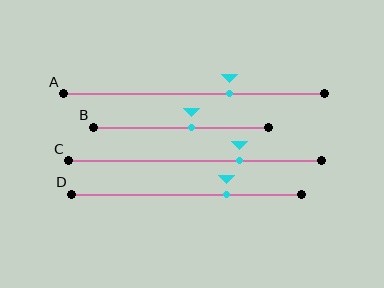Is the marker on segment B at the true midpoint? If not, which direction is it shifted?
No, the marker on segment B is shifted to the right by about 6% of the segment length.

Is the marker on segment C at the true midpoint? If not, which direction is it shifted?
No, the marker on segment C is shifted to the right by about 17% of the segment length.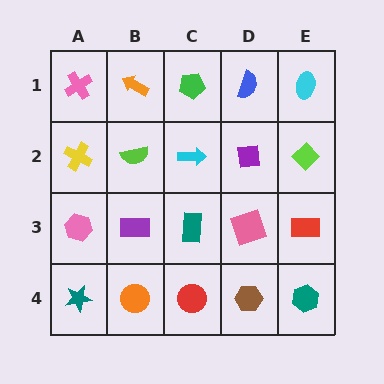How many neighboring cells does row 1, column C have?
3.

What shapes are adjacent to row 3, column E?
A lime diamond (row 2, column E), a teal hexagon (row 4, column E), a pink square (row 3, column D).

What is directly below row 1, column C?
A cyan arrow.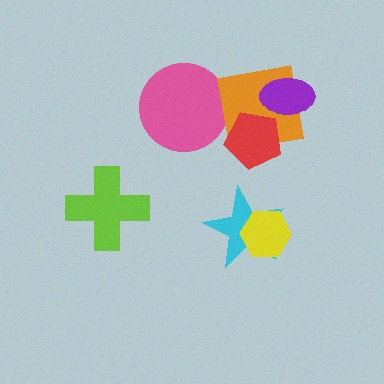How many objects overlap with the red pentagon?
1 object overlaps with the red pentagon.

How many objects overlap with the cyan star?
1 object overlaps with the cyan star.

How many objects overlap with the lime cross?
0 objects overlap with the lime cross.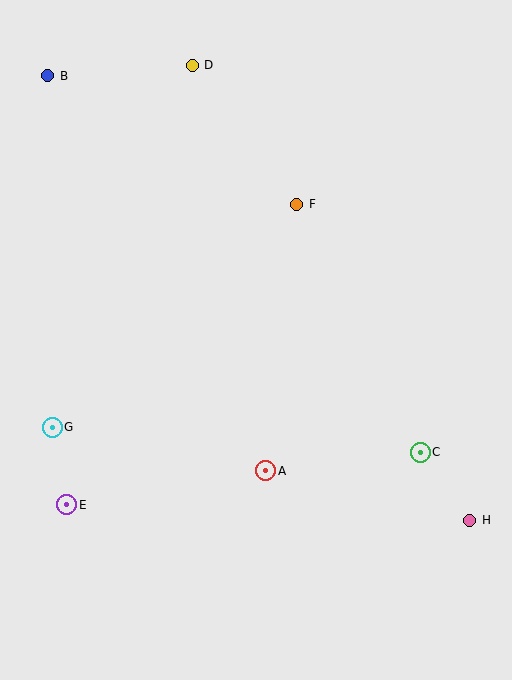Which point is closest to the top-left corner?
Point B is closest to the top-left corner.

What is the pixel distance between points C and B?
The distance between C and B is 529 pixels.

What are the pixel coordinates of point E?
Point E is at (67, 505).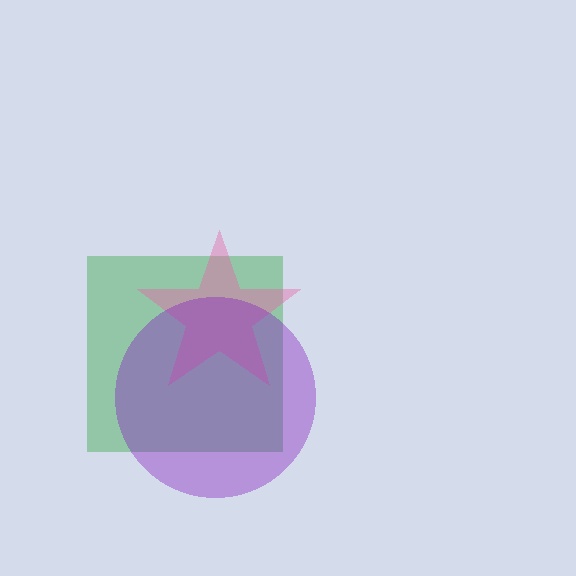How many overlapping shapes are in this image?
There are 3 overlapping shapes in the image.